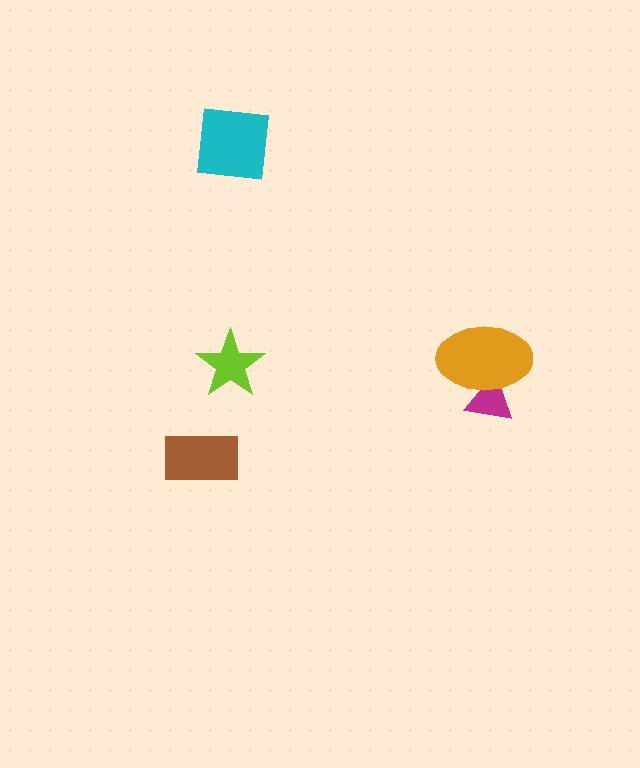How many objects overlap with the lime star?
0 objects overlap with the lime star.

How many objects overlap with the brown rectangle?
0 objects overlap with the brown rectangle.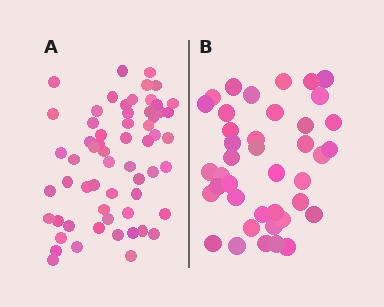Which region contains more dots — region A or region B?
Region A (the left region) has more dots.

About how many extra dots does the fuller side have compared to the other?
Region A has approximately 20 more dots than region B.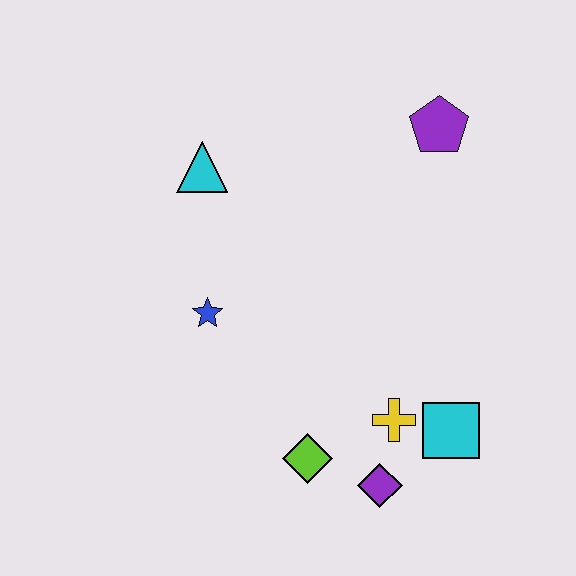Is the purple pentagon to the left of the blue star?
No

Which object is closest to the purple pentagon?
The cyan triangle is closest to the purple pentagon.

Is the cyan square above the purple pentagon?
No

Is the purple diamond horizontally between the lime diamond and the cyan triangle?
No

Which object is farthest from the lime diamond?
The purple pentagon is farthest from the lime diamond.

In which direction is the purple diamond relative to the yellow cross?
The purple diamond is below the yellow cross.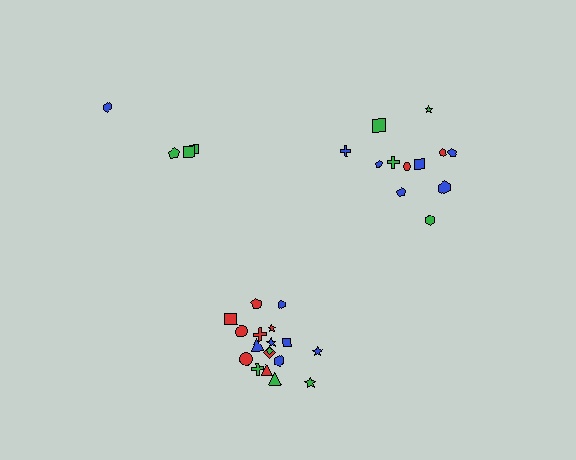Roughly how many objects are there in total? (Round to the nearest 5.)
Roughly 35 objects in total.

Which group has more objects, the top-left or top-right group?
The top-right group.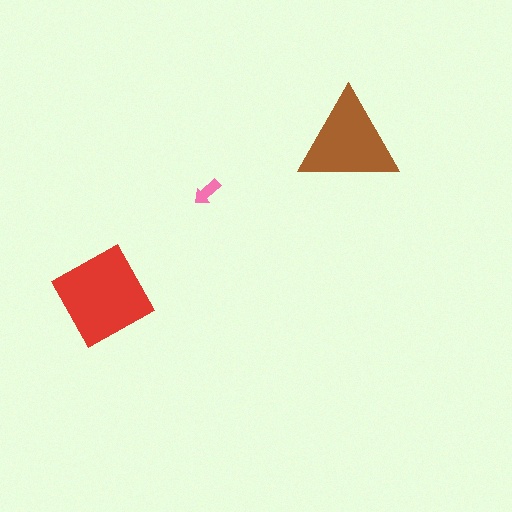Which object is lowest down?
The red diamond is bottommost.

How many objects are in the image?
There are 3 objects in the image.